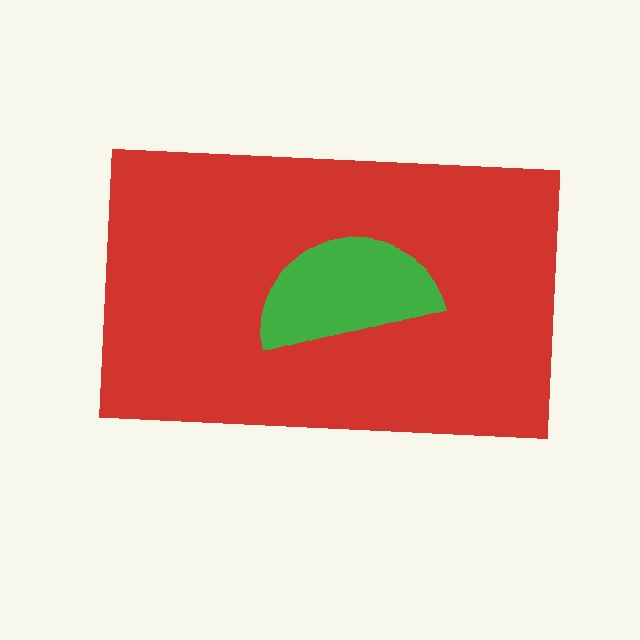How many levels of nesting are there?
2.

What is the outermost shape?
The red rectangle.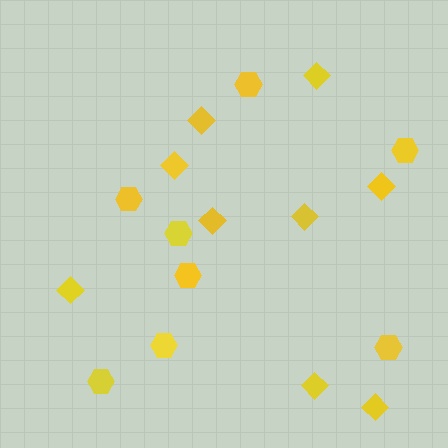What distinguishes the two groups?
There are 2 groups: one group of diamonds (9) and one group of hexagons (8).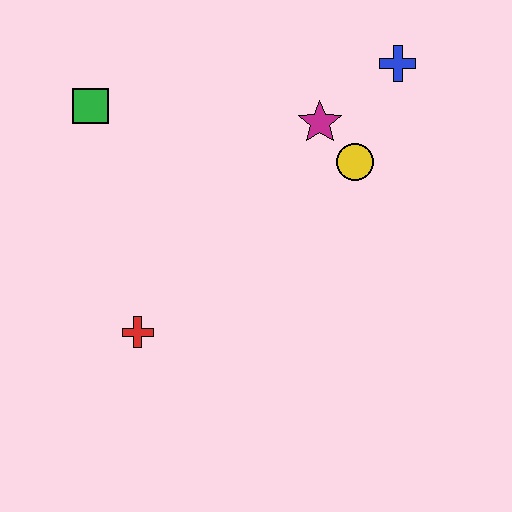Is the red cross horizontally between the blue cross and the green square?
Yes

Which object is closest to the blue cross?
The magenta star is closest to the blue cross.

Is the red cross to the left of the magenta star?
Yes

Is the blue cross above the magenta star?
Yes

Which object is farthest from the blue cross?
The red cross is farthest from the blue cross.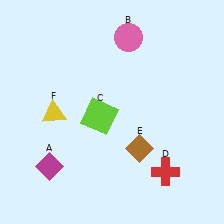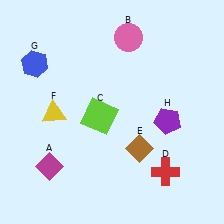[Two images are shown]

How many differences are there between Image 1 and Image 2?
There are 2 differences between the two images.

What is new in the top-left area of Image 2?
A blue hexagon (G) was added in the top-left area of Image 2.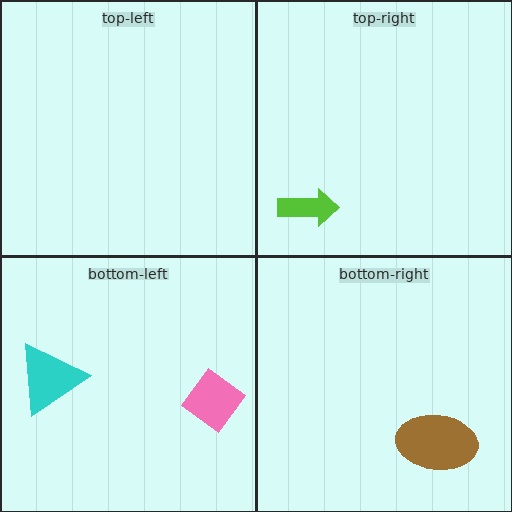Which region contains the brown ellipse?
The bottom-right region.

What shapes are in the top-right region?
The lime arrow.